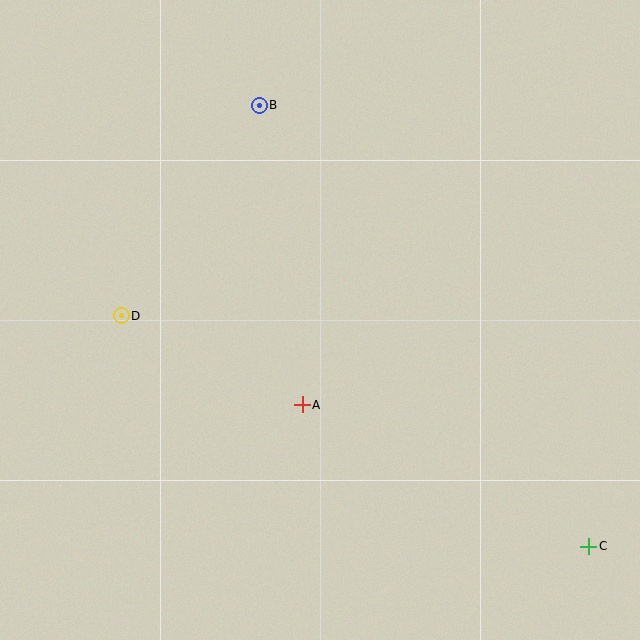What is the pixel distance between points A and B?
The distance between A and B is 302 pixels.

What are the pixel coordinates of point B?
Point B is at (259, 106).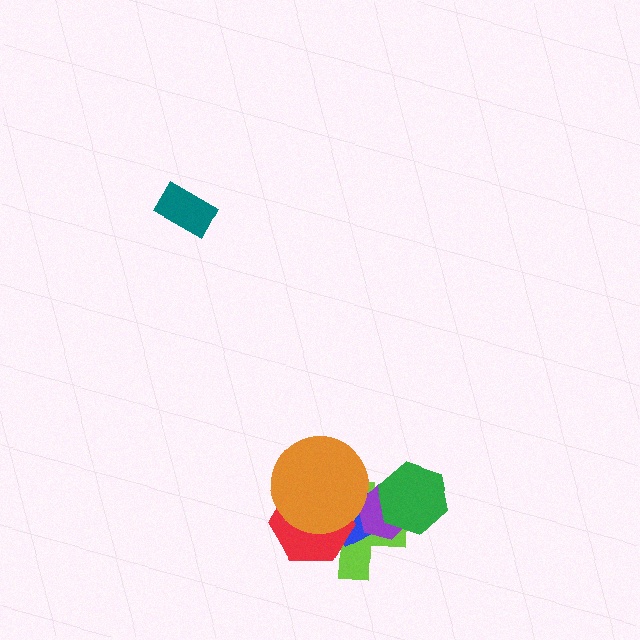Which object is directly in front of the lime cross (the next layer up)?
The blue diamond is directly in front of the lime cross.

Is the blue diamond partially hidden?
Yes, it is partially covered by another shape.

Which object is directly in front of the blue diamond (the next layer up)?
The purple hexagon is directly in front of the blue diamond.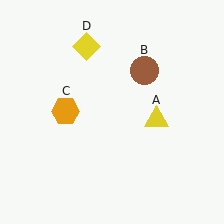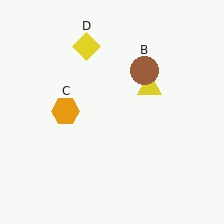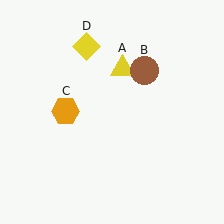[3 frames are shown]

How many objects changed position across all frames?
1 object changed position: yellow triangle (object A).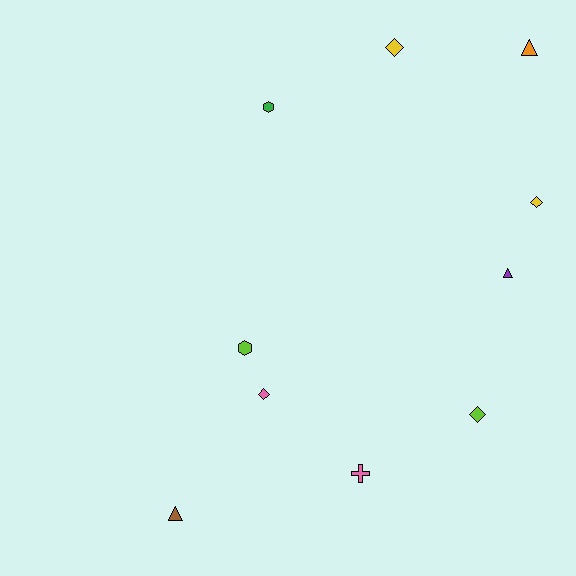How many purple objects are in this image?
There is 1 purple object.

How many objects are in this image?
There are 10 objects.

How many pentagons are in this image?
There are no pentagons.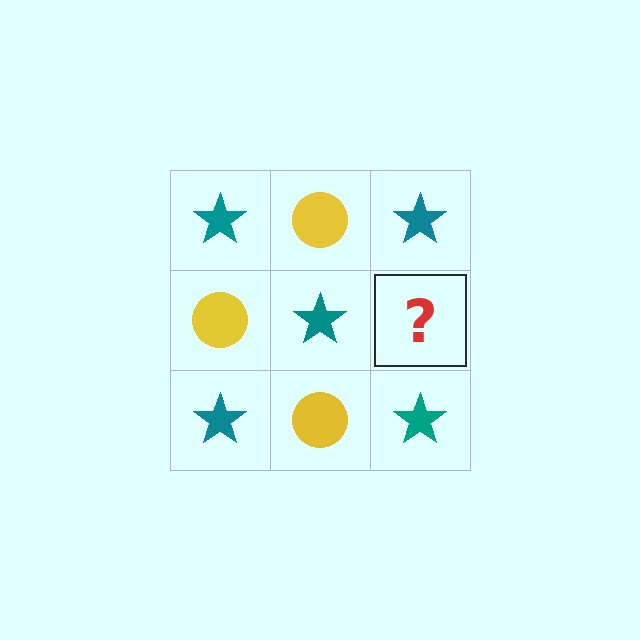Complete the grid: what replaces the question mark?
The question mark should be replaced with a yellow circle.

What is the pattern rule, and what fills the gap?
The rule is that it alternates teal star and yellow circle in a checkerboard pattern. The gap should be filled with a yellow circle.